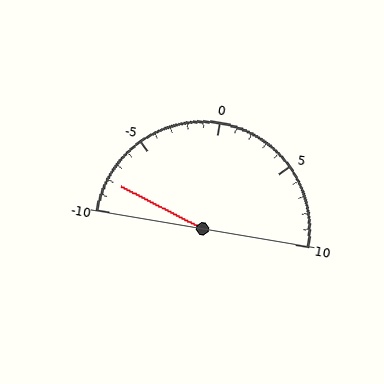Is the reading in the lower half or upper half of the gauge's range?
The reading is in the lower half of the range (-10 to 10).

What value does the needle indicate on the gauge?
The needle indicates approximately -8.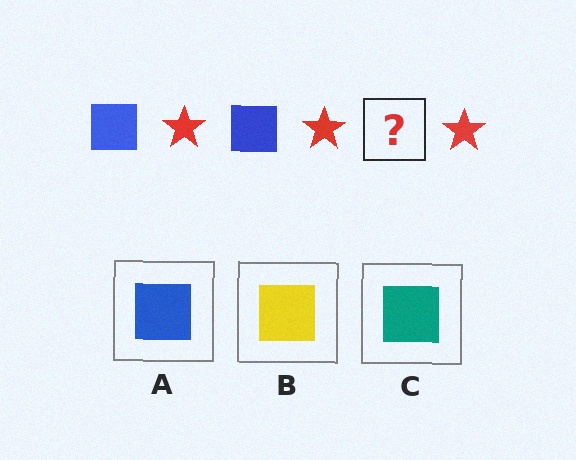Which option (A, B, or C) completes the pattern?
A.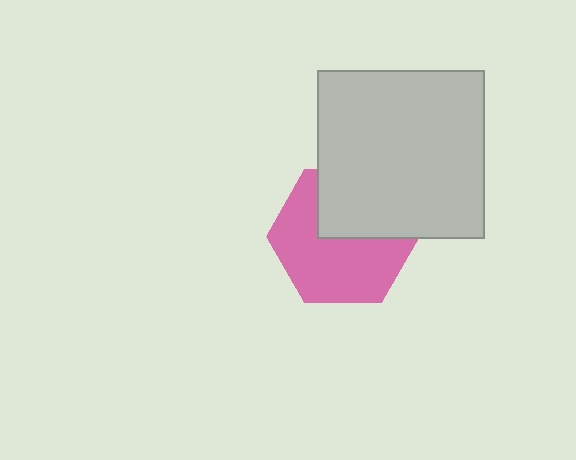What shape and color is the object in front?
The object in front is a light gray square.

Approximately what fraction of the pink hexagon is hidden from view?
Roughly 38% of the pink hexagon is hidden behind the light gray square.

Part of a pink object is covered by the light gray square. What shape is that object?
It is a hexagon.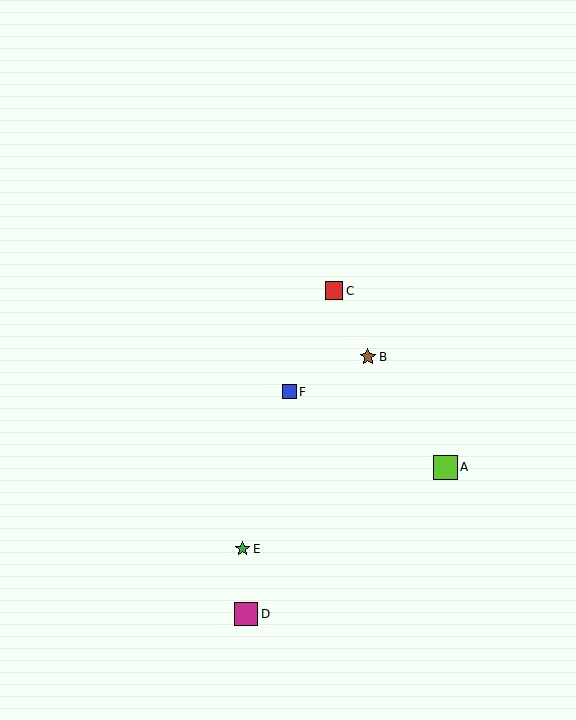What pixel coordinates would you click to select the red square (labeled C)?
Click at (334, 291) to select the red square C.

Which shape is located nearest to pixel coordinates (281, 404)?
The blue square (labeled F) at (289, 392) is nearest to that location.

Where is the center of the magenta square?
The center of the magenta square is at (246, 614).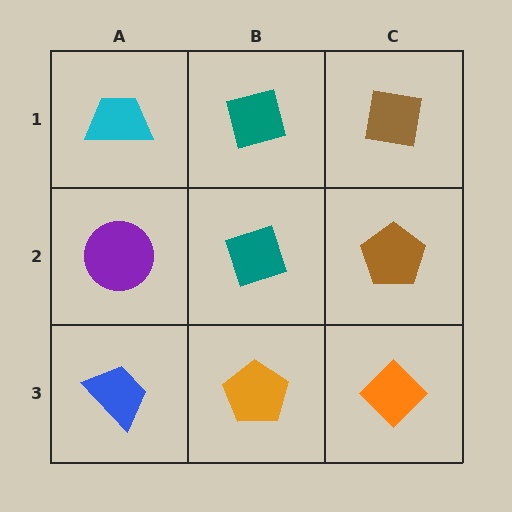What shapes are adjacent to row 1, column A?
A purple circle (row 2, column A), a teal square (row 1, column B).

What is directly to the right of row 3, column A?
An orange pentagon.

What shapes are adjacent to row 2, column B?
A teal square (row 1, column B), an orange pentagon (row 3, column B), a purple circle (row 2, column A), a brown pentagon (row 2, column C).